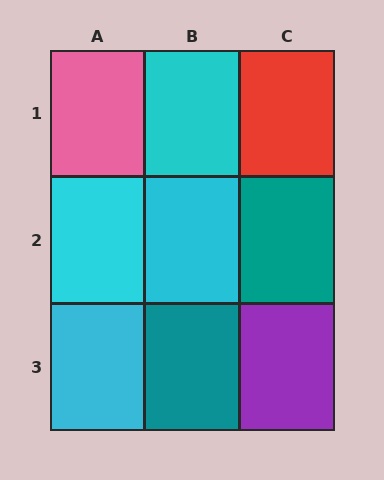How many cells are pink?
1 cell is pink.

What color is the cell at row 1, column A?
Pink.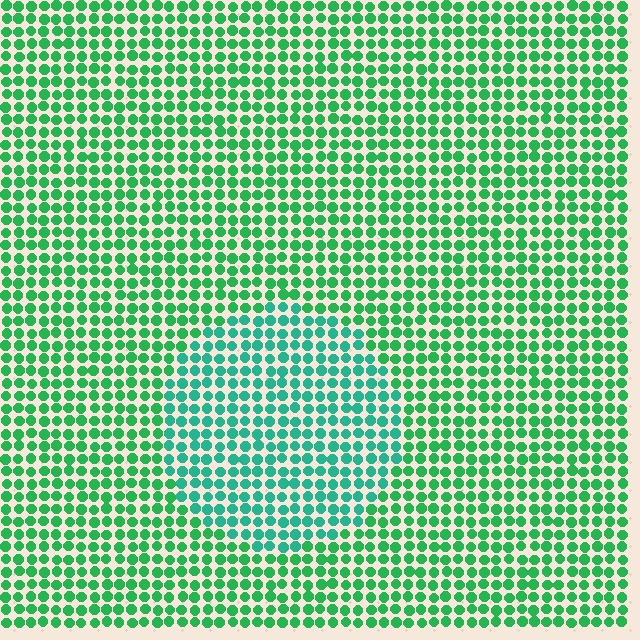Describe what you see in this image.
The image is filled with small green elements in a uniform arrangement. A circle-shaped region is visible where the elements are tinted to a slightly different hue, forming a subtle color boundary.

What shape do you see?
I see a circle.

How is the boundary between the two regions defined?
The boundary is defined purely by a slight shift in hue (about 26 degrees). Spacing, size, and orientation are identical on both sides.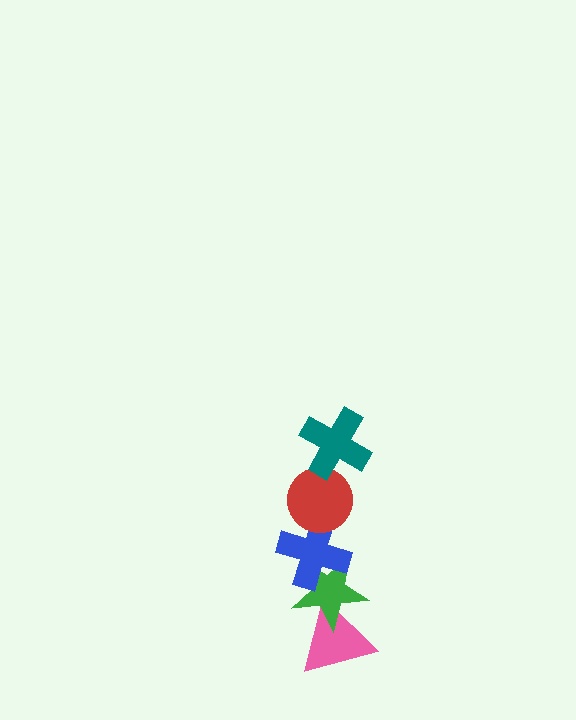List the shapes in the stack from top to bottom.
From top to bottom: the teal cross, the red circle, the blue cross, the green star, the pink triangle.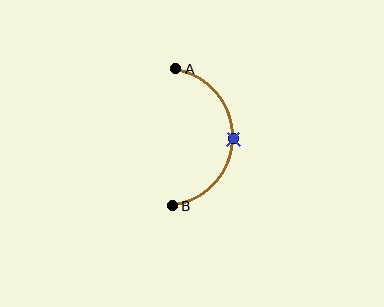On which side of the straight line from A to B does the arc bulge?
The arc bulges to the right of the straight line connecting A and B.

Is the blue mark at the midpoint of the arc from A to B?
Yes. The blue mark lies on the arc at equal arc-length from both A and B — it is the arc midpoint.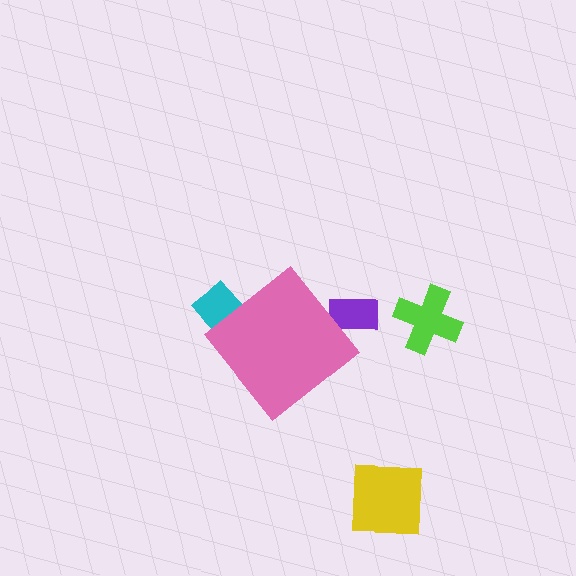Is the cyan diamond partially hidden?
Yes, the cyan diamond is partially hidden behind the pink diamond.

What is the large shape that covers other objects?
A pink diamond.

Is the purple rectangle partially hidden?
Yes, the purple rectangle is partially hidden behind the pink diamond.